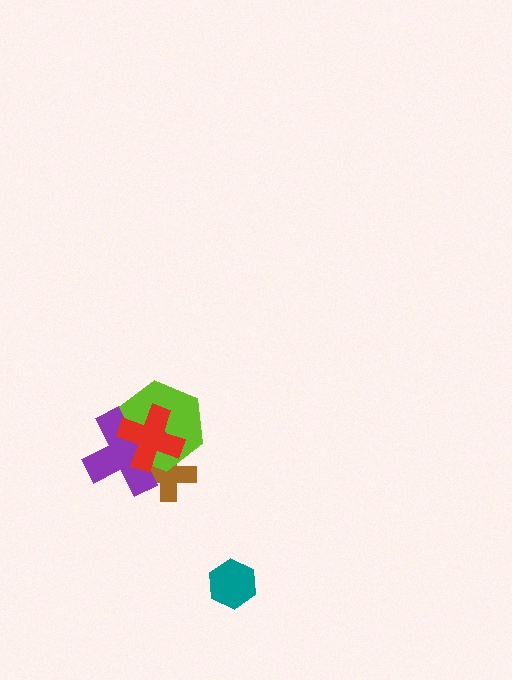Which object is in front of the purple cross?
The red cross is in front of the purple cross.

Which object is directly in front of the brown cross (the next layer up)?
The lime hexagon is directly in front of the brown cross.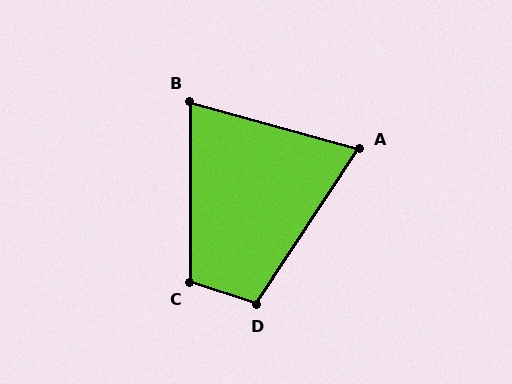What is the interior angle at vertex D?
Approximately 105 degrees (obtuse).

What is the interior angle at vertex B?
Approximately 75 degrees (acute).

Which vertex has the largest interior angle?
C, at approximately 108 degrees.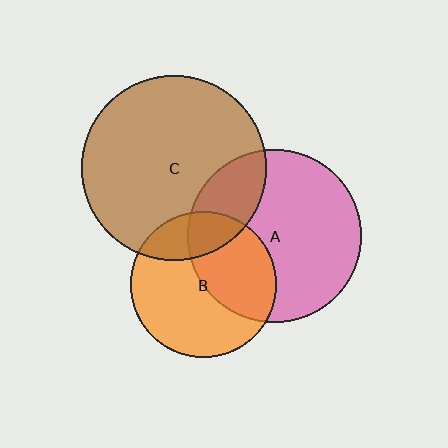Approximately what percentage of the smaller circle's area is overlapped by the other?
Approximately 40%.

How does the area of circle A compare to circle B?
Approximately 1.4 times.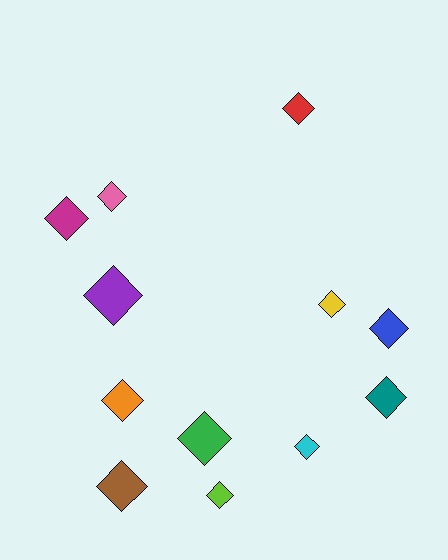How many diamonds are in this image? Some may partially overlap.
There are 12 diamonds.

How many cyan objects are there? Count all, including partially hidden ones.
There is 1 cyan object.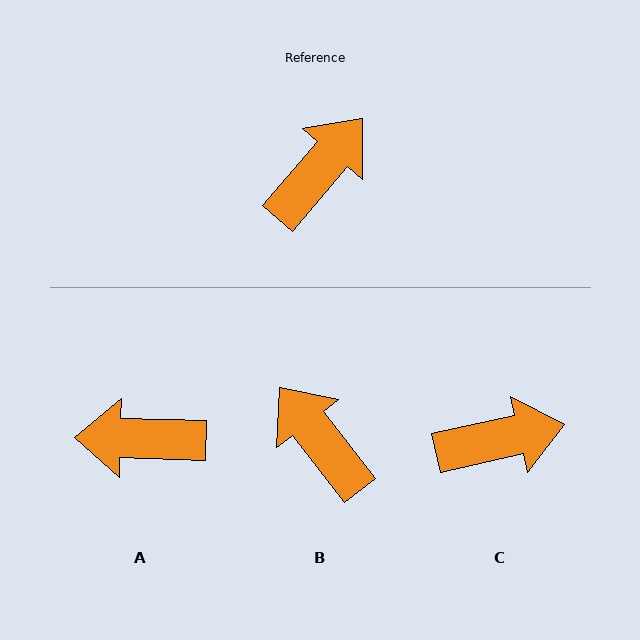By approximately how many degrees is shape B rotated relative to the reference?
Approximately 79 degrees counter-clockwise.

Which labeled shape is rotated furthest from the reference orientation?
A, about 129 degrees away.